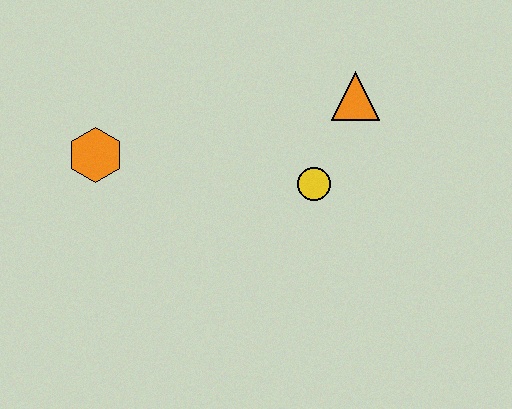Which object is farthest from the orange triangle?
The orange hexagon is farthest from the orange triangle.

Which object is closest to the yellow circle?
The orange triangle is closest to the yellow circle.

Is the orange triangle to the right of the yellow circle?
Yes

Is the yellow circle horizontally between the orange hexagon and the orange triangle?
Yes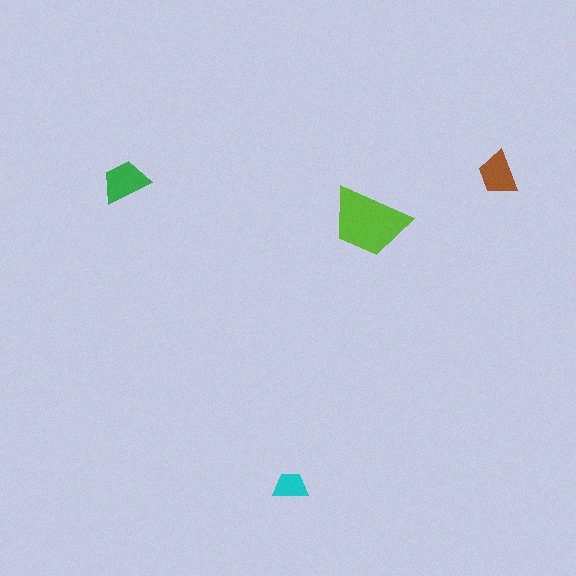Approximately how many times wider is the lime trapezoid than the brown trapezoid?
About 2 times wider.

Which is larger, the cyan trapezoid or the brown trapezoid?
The brown one.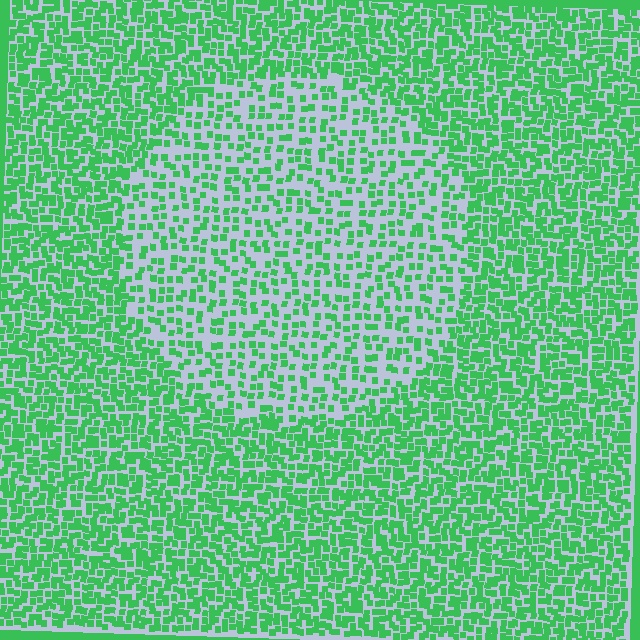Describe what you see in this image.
The image contains small green elements arranged at two different densities. A circle-shaped region is visible where the elements are less densely packed than the surrounding area.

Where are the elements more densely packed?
The elements are more densely packed outside the circle boundary.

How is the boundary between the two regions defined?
The boundary is defined by a change in element density (approximately 1.9x ratio). All elements are the same color, size, and shape.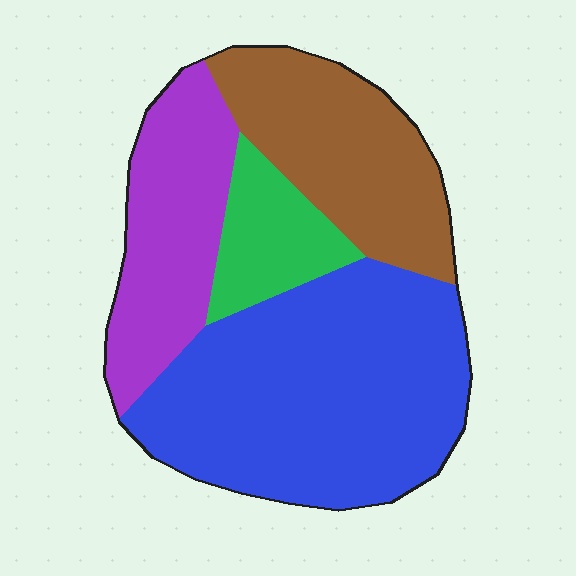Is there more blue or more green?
Blue.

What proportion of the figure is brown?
Brown covers about 25% of the figure.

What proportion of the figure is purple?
Purple covers about 20% of the figure.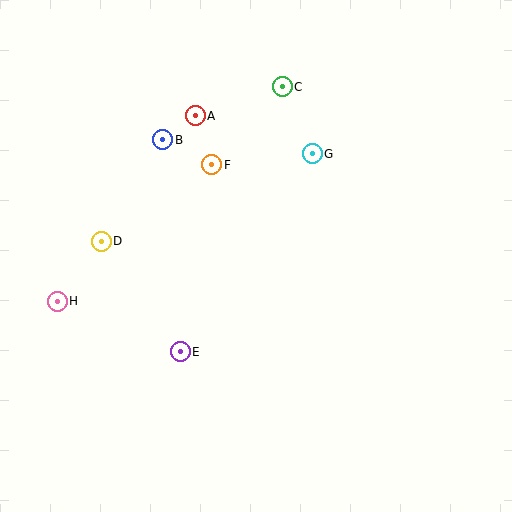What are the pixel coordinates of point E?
Point E is at (180, 352).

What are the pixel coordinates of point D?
Point D is at (101, 241).